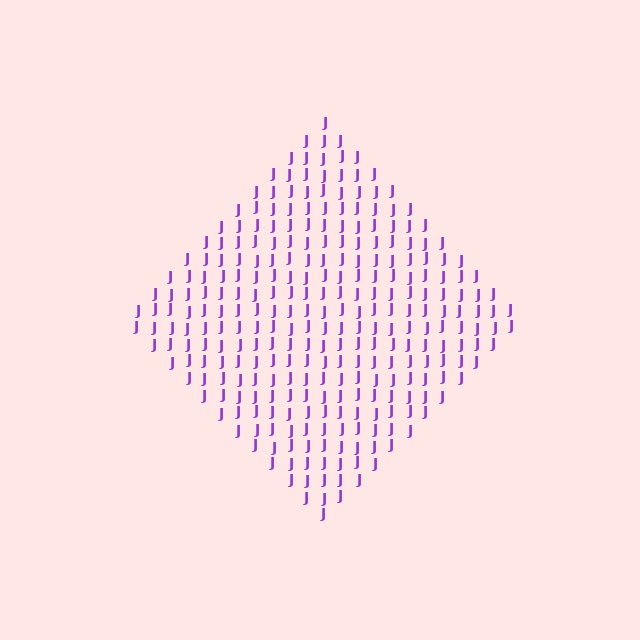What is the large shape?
The large shape is a diamond.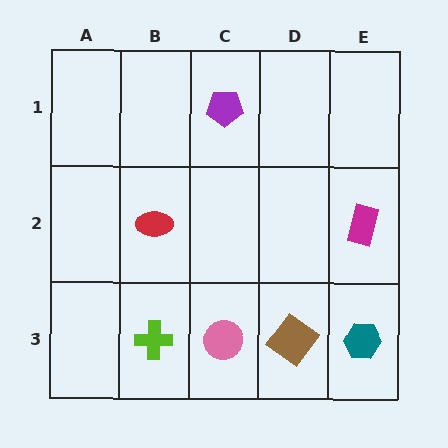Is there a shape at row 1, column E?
No, that cell is empty.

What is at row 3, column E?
A teal hexagon.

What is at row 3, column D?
A brown diamond.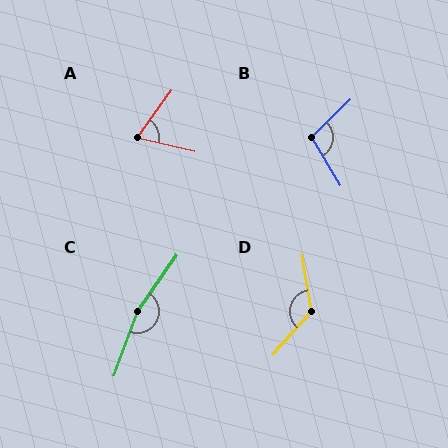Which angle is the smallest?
A, at approximately 67 degrees.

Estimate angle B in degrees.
Approximately 104 degrees.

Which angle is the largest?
C, at approximately 165 degrees.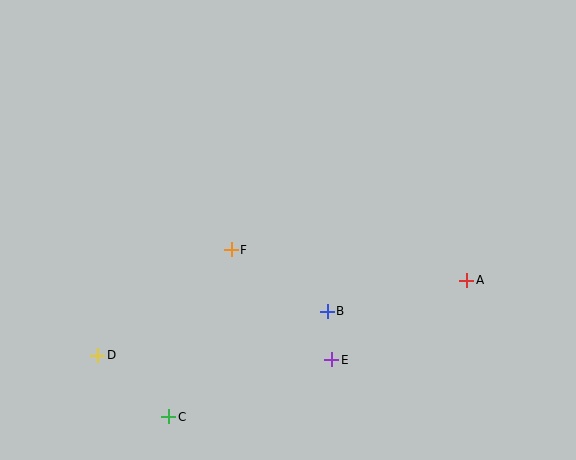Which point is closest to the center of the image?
Point F at (231, 250) is closest to the center.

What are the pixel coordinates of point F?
Point F is at (231, 250).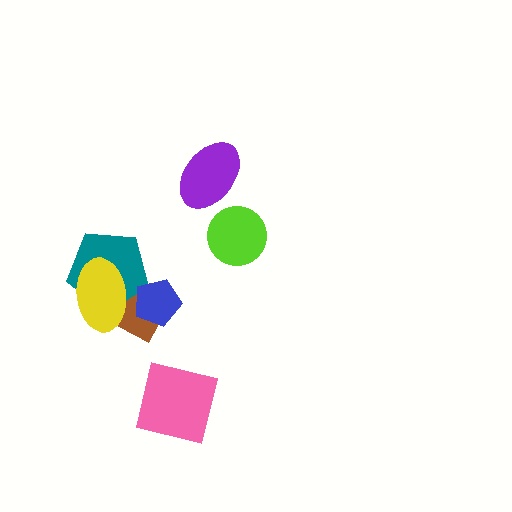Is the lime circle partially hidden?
No, no other shape covers it.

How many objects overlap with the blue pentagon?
2 objects overlap with the blue pentagon.